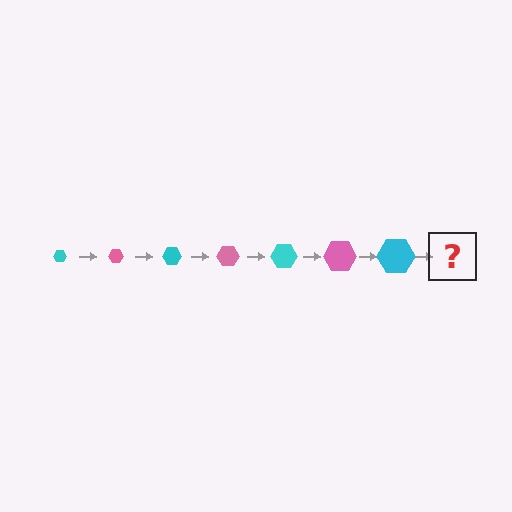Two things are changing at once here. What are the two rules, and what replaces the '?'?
The two rules are that the hexagon grows larger each step and the color cycles through cyan and pink. The '?' should be a pink hexagon, larger than the previous one.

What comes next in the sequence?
The next element should be a pink hexagon, larger than the previous one.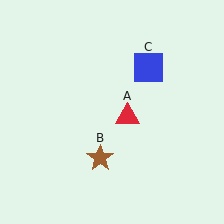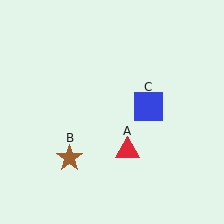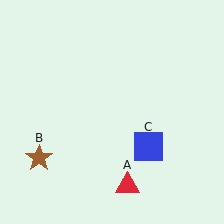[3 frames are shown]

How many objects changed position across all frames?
3 objects changed position: red triangle (object A), brown star (object B), blue square (object C).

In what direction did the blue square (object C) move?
The blue square (object C) moved down.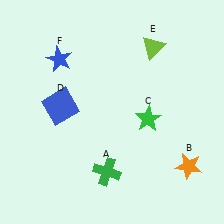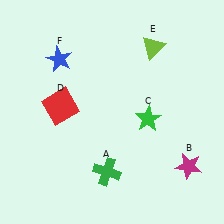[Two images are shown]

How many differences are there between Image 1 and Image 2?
There are 2 differences between the two images.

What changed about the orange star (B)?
In Image 1, B is orange. In Image 2, it changed to magenta.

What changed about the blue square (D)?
In Image 1, D is blue. In Image 2, it changed to red.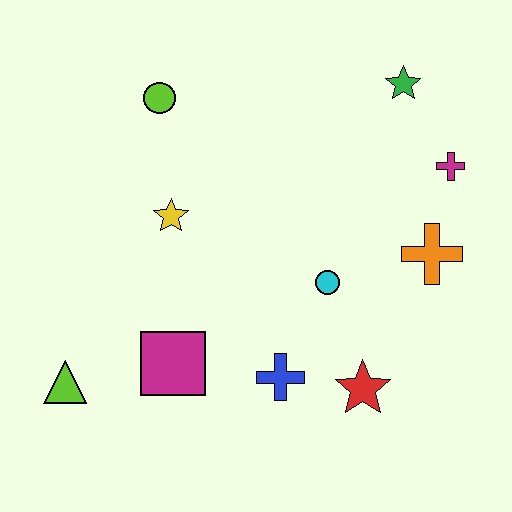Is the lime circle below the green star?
Yes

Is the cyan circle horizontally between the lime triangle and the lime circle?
No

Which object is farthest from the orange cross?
The lime triangle is farthest from the orange cross.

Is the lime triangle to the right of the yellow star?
No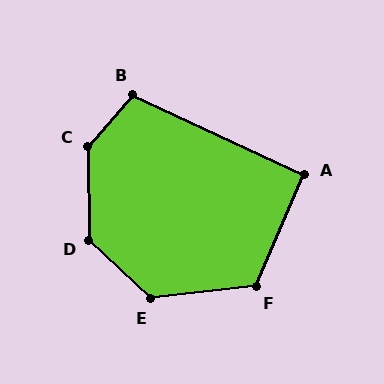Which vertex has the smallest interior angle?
A, at approximately 91 degrees.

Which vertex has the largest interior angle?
C, at approximately 138 degrees.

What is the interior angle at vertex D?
Approximately 134 degrees (obtuse).